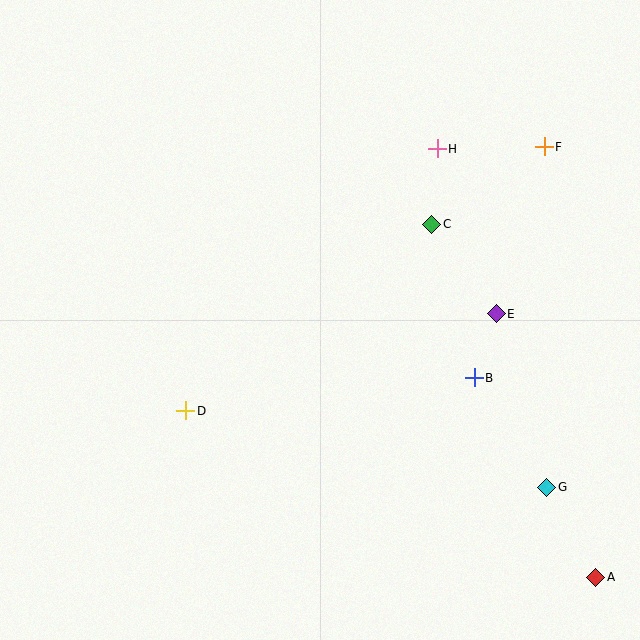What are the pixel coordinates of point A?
Point A is at (596, 577).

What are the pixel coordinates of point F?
Point F is at (544, 147).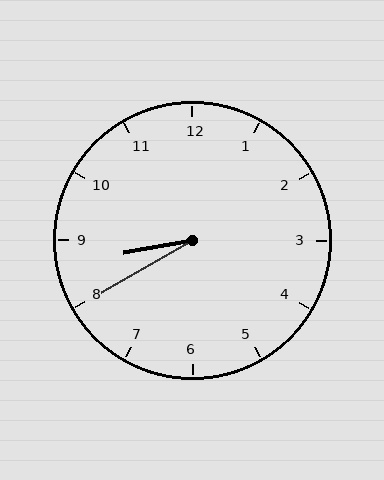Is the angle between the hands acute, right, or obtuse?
It is acute.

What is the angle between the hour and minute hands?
Approximately 20 degrees.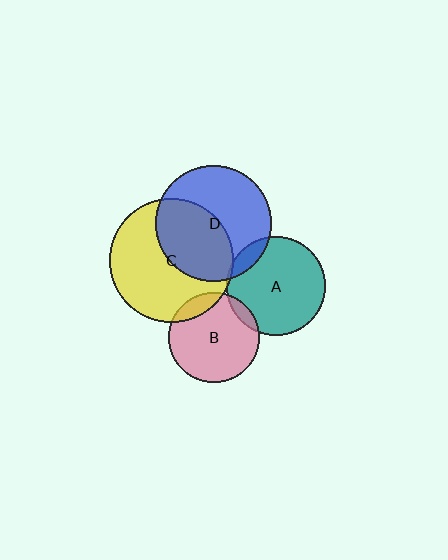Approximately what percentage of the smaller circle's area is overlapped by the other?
Approximately 10%.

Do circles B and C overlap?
Yes.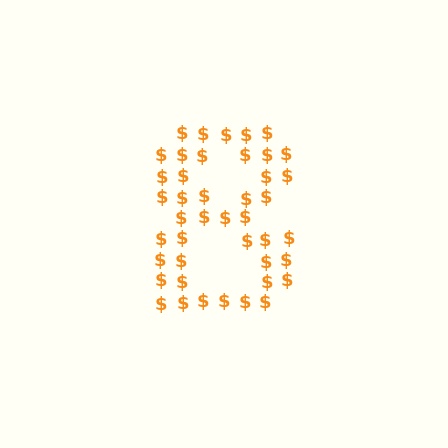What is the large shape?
The large shape is the digit 8.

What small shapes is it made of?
It is made of small dollar signs.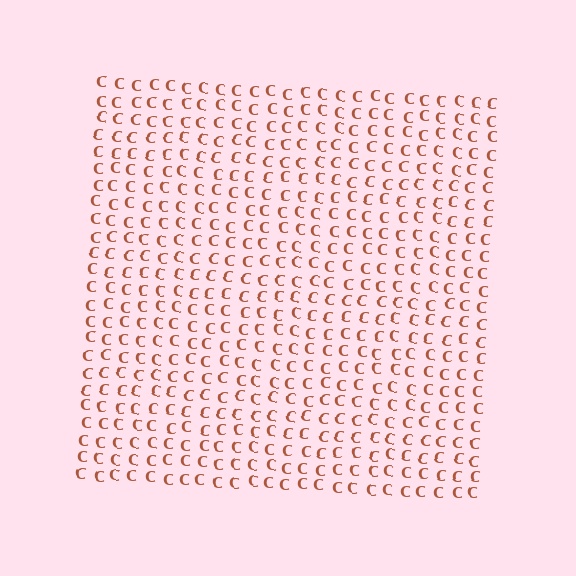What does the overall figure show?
The overall figure shows a square.